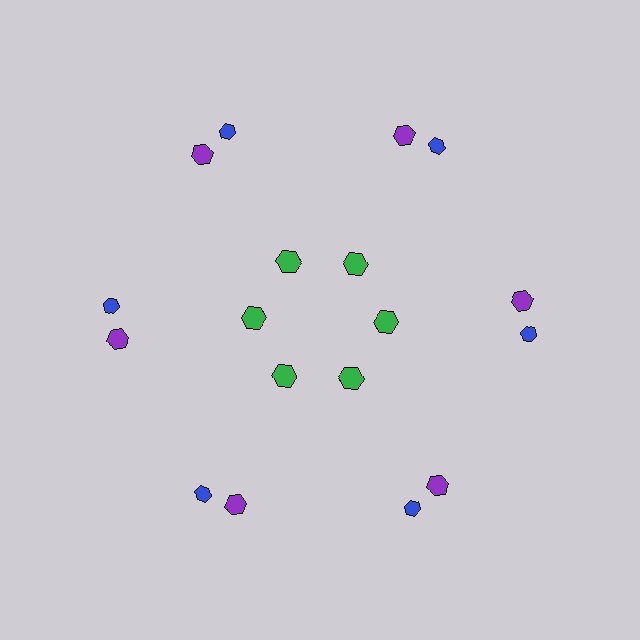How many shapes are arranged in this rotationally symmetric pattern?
There are 18 shapes, arranged in 6 groups of 3.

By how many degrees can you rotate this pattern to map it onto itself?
The pattern maps onto itself every 60 degrees of rotation.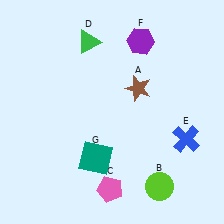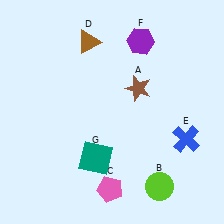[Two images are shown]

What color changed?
The triangle (D) changed from green in Image 1 to brown in Image 2.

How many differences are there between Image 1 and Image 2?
There is 1 difference between the two images.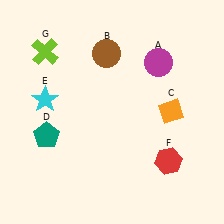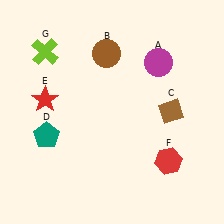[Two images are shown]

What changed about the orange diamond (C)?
In Image 1, C is orange. In Image 2, it changed to brown.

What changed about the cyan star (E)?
In Image 1, E is cyan. In Image 2, it changed to red.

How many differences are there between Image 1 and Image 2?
There are 2 differences between the two images.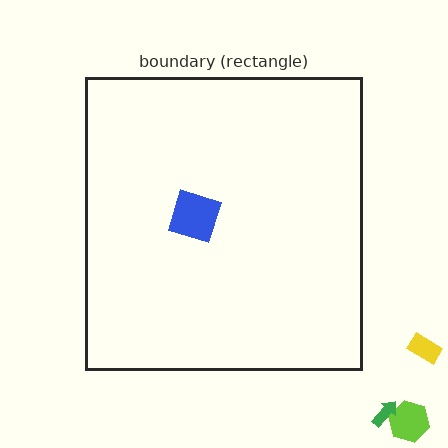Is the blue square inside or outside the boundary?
Inside.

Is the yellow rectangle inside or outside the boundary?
Outside.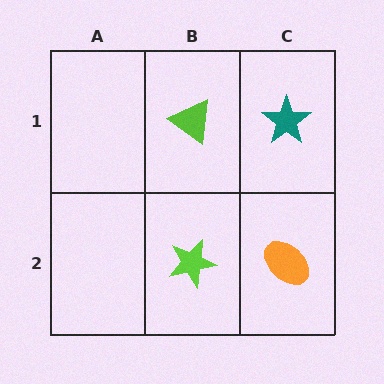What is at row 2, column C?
An orange ellipse.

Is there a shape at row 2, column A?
No, that cell is empty.